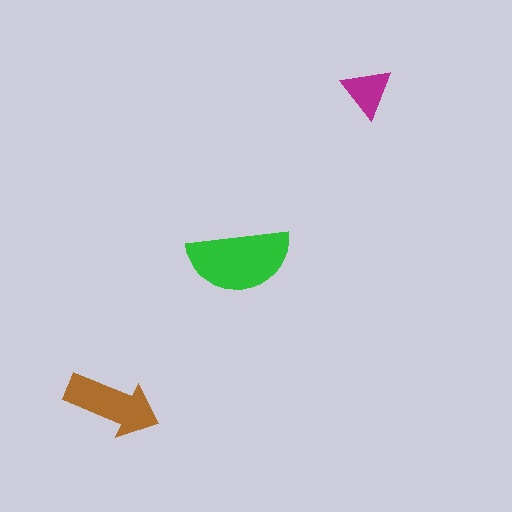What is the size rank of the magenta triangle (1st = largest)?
3rd.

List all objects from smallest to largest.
The magenta triangle, the brown arrow, the green semicircle.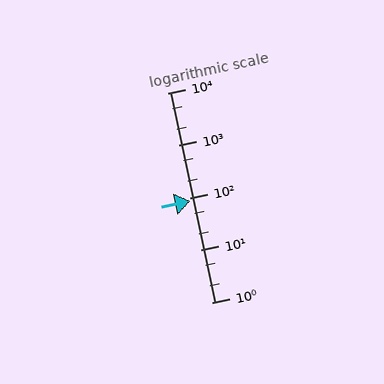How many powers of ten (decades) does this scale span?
The scale spans 4 decades, from 1 to 10000.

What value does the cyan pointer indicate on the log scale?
The pointer indicates approximately 86.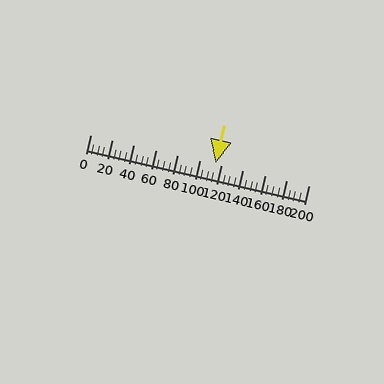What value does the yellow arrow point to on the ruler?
The yellow arrow points to approximately 115.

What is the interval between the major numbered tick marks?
The major tick marks are spaced 20 units apart.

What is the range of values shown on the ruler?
The ruler shows values from 0 to 200.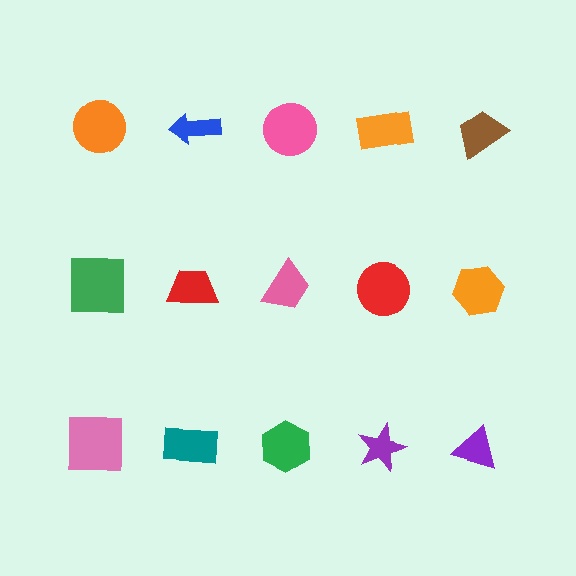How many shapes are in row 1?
5 shapes.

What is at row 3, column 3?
A green hexagon.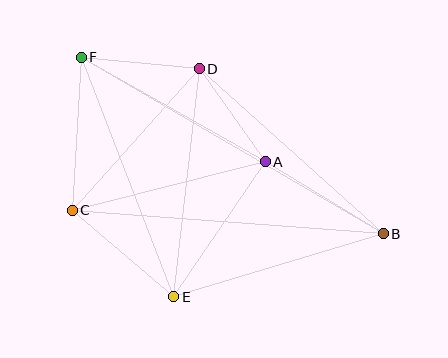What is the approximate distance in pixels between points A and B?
The distance between A and B is approximately 138 pixels.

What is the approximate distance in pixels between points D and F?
The distance between D and F is approximately 119 pixels.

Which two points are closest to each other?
Points A and D are closest to each other.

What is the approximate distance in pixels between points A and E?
The distance between A and E is approximately 163 pixels.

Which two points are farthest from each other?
Points B and F are farthest from each other.